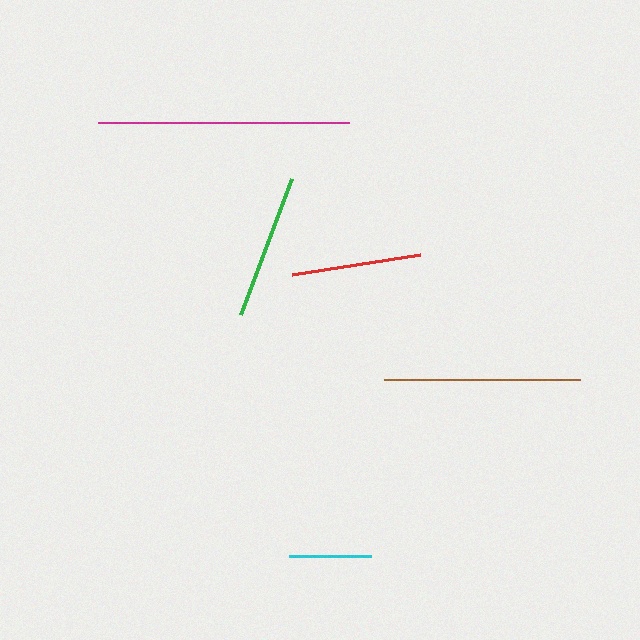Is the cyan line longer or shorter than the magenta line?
The magenta line is longer than the cyan line.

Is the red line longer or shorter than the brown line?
The brown line is longer than the red line.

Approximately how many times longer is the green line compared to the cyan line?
The green line is approximately 1.8 times the length of the cyan line.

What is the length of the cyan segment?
The cyan segment is approximately 82 pixels long.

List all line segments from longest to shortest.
From longest to shortest: magenta, brown, green, red, cyan.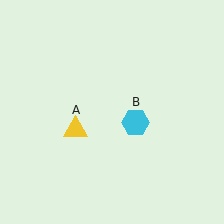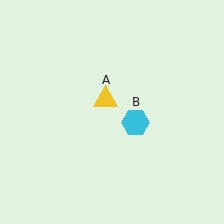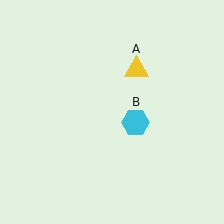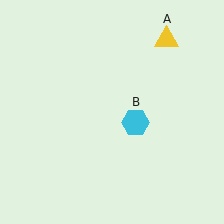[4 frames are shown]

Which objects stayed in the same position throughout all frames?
Cyan hexagon (object B) remained stationary.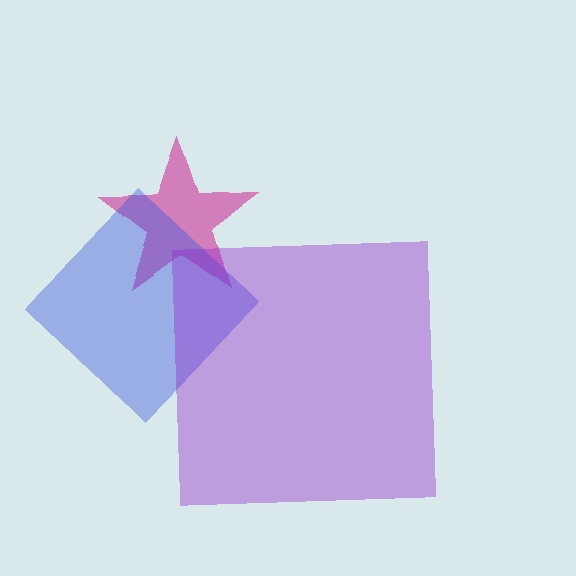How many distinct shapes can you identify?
There are 3 distinct shapes: a magenta star, a blue diamond, a purple square.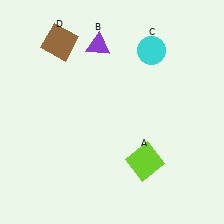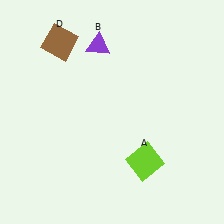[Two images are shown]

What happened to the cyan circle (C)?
The cyan circle (C) was removed in Image 2. It was in the top-right area of Image 1.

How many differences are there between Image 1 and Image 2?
There is 1 difference between the two images.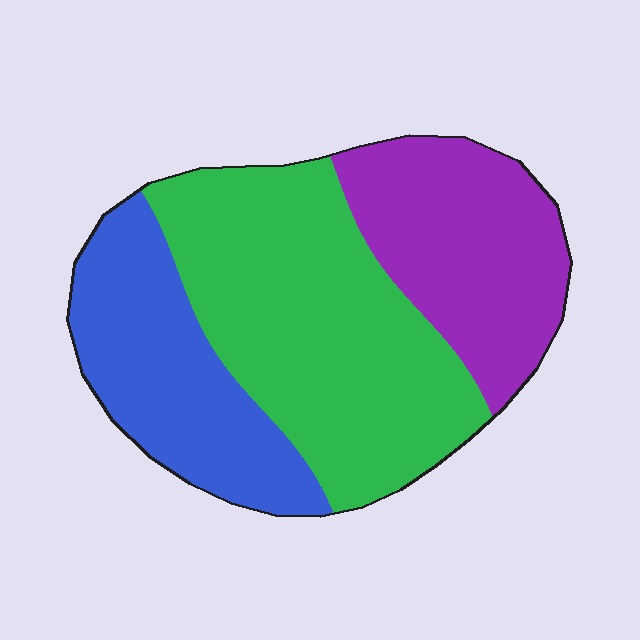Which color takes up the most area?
Green, at roughly 45%.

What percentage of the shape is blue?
Blue covers roughly 25% of the shape.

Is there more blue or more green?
Green.